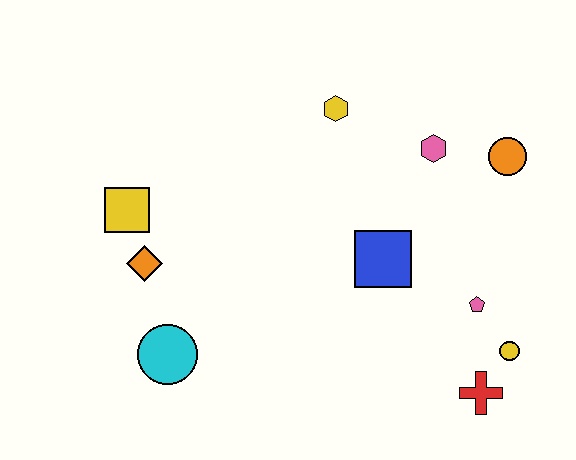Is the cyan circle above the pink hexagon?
No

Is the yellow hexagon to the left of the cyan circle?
No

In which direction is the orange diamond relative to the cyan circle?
The orange diamond is above the cyan circle.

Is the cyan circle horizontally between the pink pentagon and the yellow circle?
No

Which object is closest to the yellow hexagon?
The pink hexagon is closest to the yellow hexagon.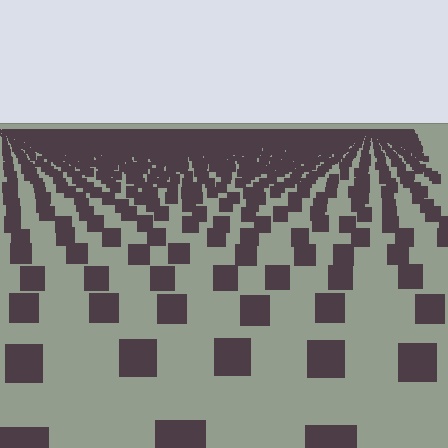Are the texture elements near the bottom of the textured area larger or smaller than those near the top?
Larger. Near the bottom, elements are closer to the viewer and appear at a bigger on-screen size.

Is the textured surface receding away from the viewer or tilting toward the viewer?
The surface is receding away from the viewer. Texture elements get smaller and denser toward the top.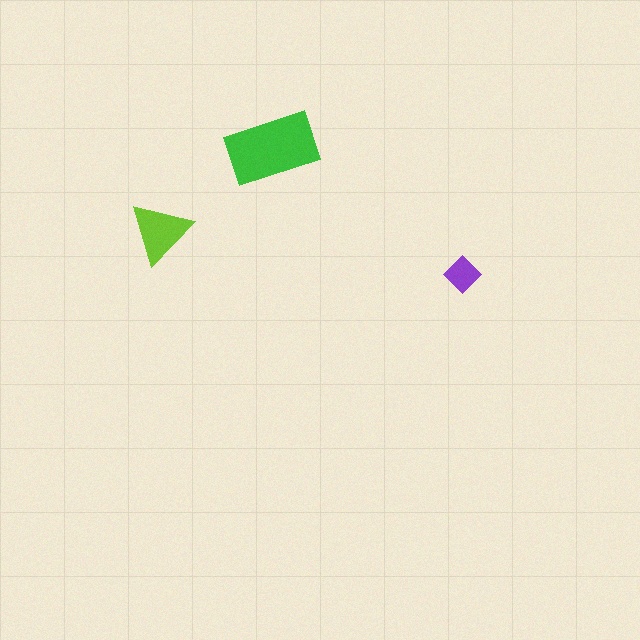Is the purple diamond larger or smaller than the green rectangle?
Smaller.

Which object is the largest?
The green rectangle.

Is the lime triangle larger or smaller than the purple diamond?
Larger.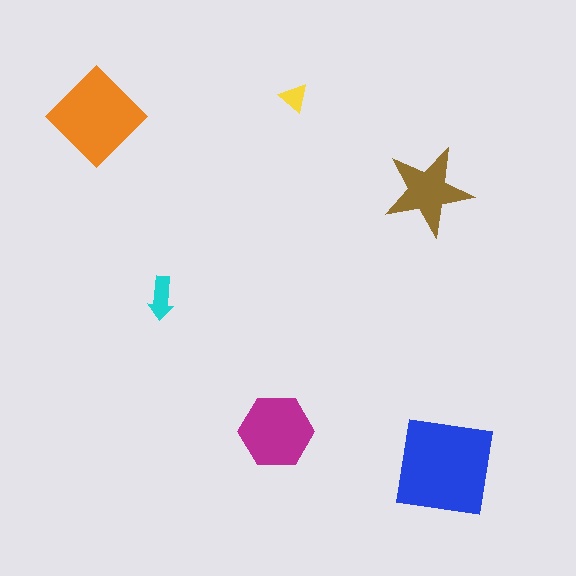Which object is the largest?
The blue square.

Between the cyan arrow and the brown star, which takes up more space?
The brown star.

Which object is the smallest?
The yellow triangle.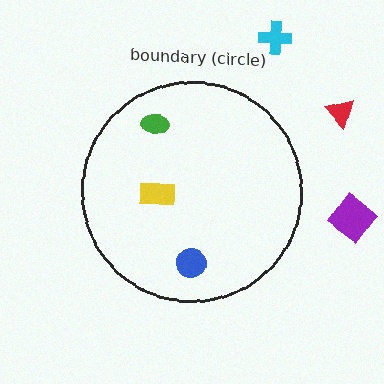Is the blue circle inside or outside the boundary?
Inside.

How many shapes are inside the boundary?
3 inside, 3 outside.